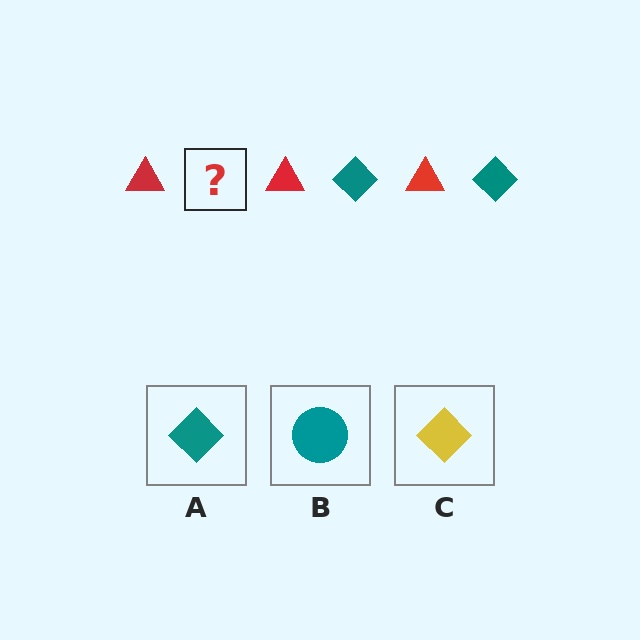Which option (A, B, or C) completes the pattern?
A.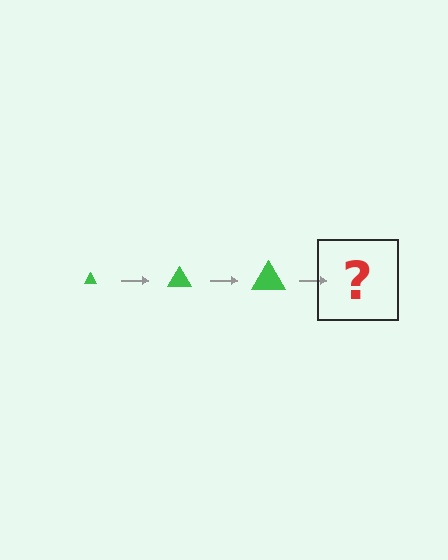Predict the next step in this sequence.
The next step is a green triangle, larger than the previous one.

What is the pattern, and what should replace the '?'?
The pattern is that the triangle gets progressively larger each step. The '?' should be a green triangle, larger than the previous one.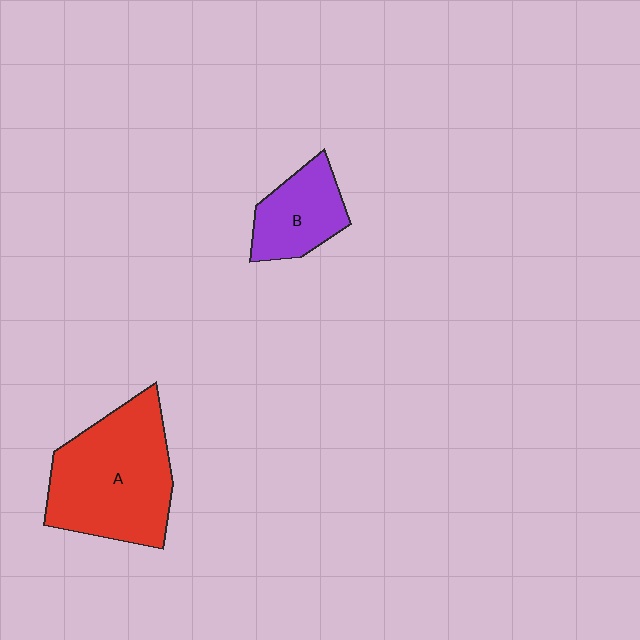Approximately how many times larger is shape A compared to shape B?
Approximately 2.1 times.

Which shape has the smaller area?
Shape B (purple).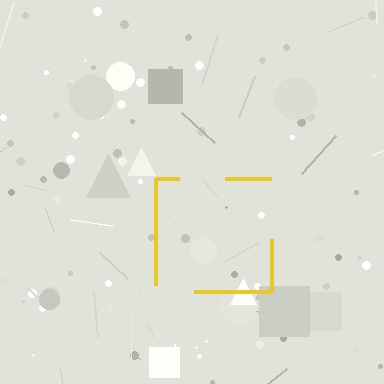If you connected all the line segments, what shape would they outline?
They would outline a square.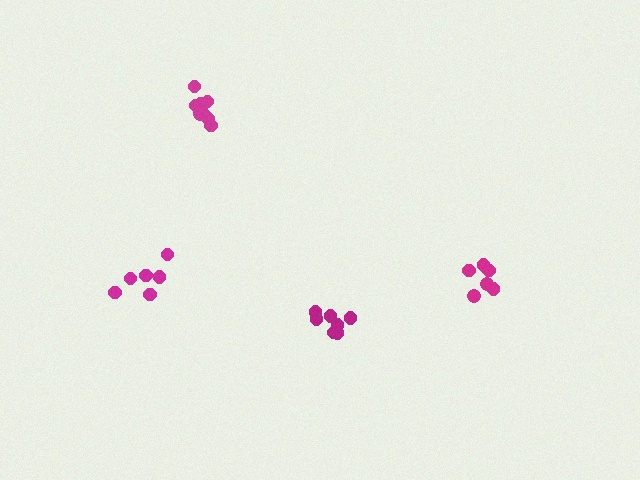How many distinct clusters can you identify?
There are 4 distinct clusters.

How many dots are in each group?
Group 1: 6 dots, Group 2: 10 dots, Group 3: 7 dots, Group 4: 7 dots (30 total).